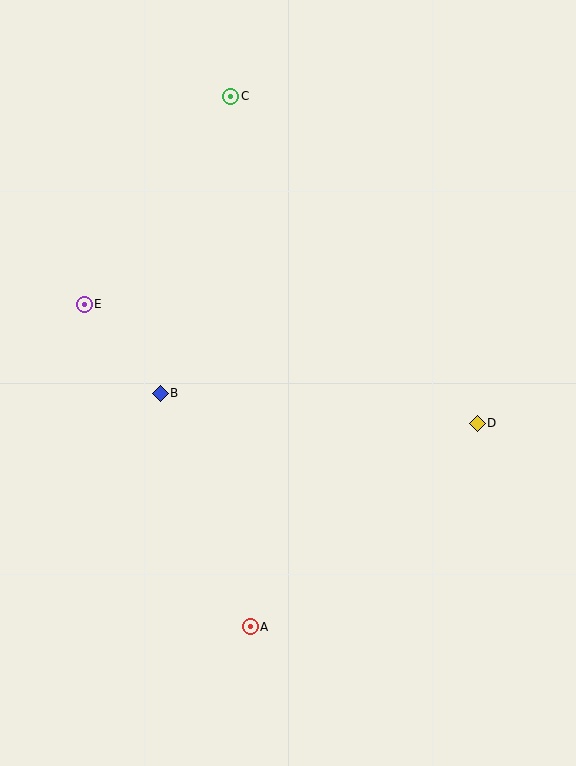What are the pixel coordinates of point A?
Point A is at (250, 627).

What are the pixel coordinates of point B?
Point B is at (160, 393).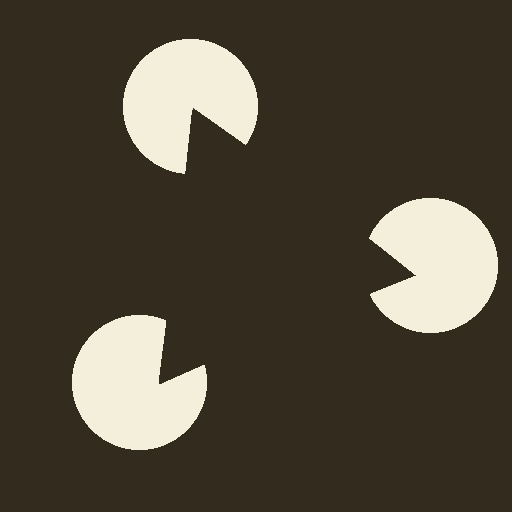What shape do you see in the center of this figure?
An illusory triangle — its edges are inferred from the aligned wedge cuts in the pac-man discs, not physically drawn.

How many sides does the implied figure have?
3 sides.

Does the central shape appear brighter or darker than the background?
It typically appears slightly darker than the background, even though no actual brightness change is drawn.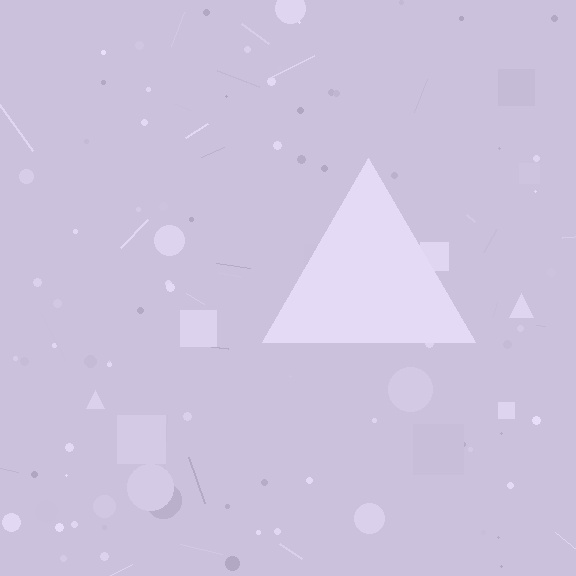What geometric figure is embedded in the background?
A triangle is embedded in the background.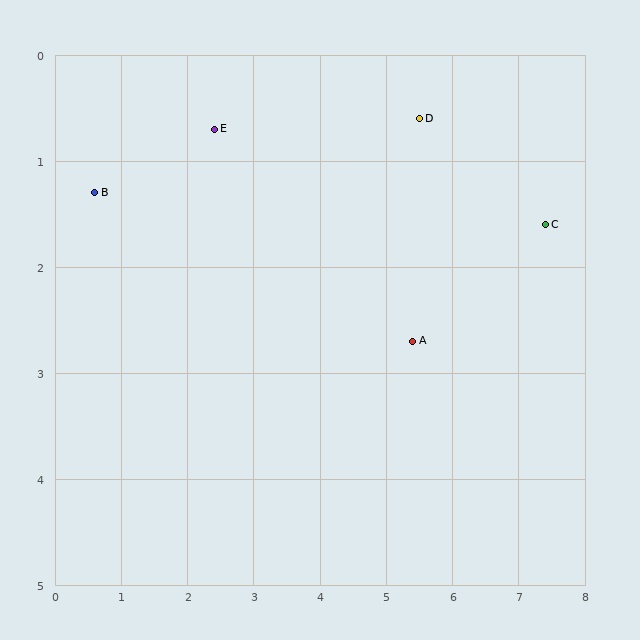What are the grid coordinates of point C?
Point C is at approximately (7.4, 1.6).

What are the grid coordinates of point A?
Point A is at approximately (5.4, 2.7).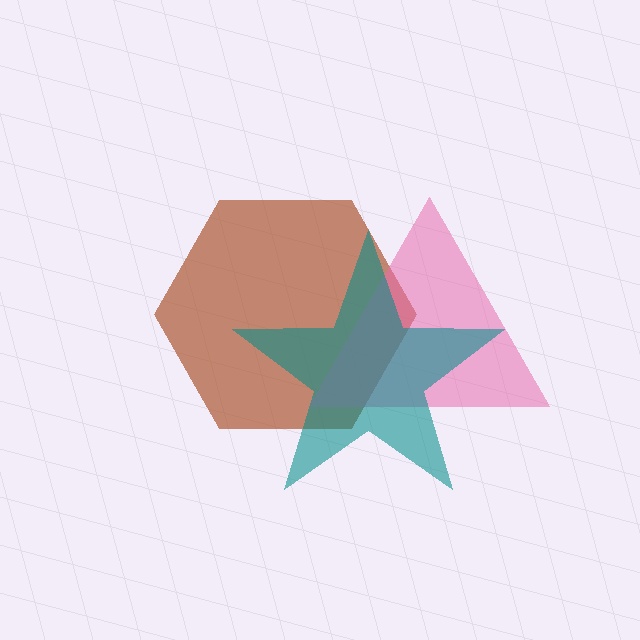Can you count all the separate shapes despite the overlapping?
Yes, there are 3 separate shapes.